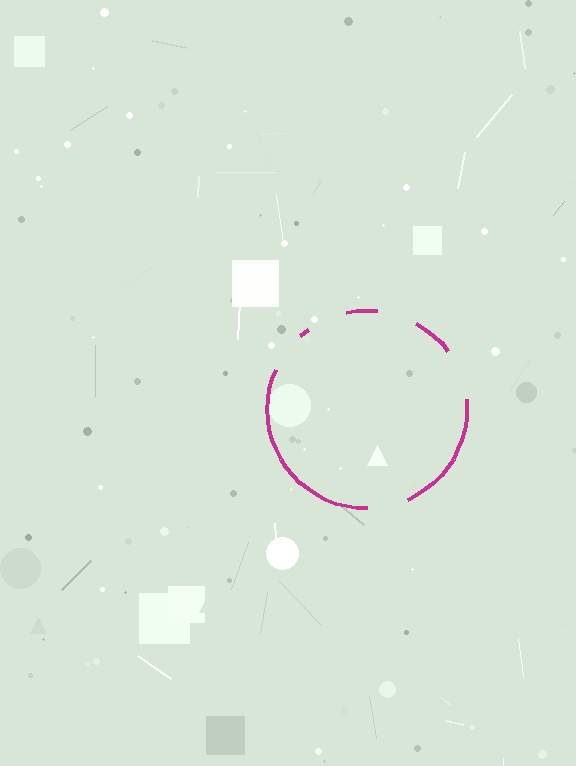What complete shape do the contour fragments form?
The contour fragments form a circle.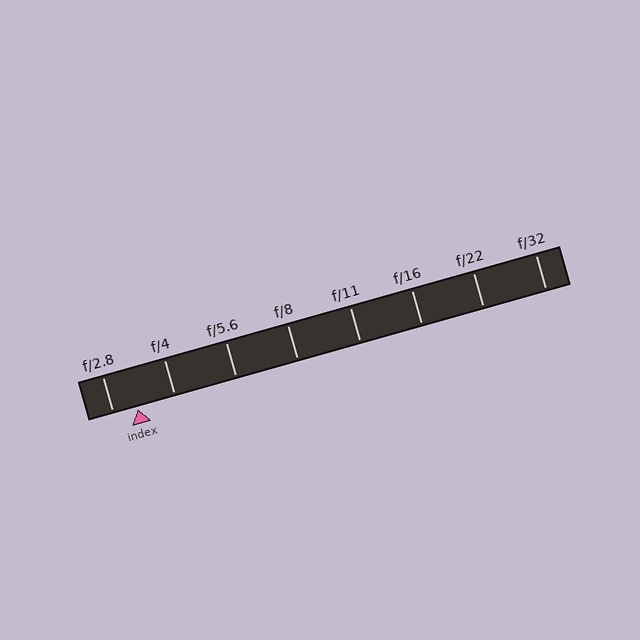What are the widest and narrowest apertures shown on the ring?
The widest aperture shown is f/2.8 and the narrowest is f/32.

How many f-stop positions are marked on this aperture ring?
There are 8 f-stop positions marked.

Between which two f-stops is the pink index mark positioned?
The index mark is between f/2.8 and f/4.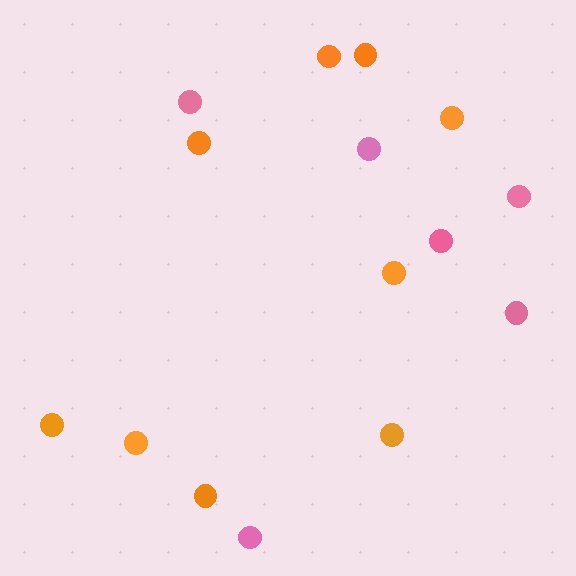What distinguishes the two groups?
There are 2 groups: one group of pink circles (6) and one group of orange circles (9).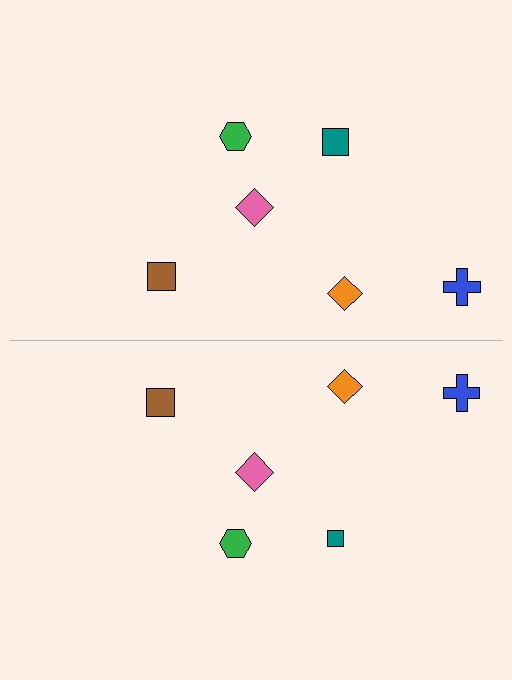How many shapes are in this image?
There are 12 shapes in this image.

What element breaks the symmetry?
The teal square on the bottom side has a different size than its mirror counterpart.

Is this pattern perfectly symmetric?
No, the pattern is not perfectly symmetric. The teal square on the bottom side has a different size than its mirror counterpart.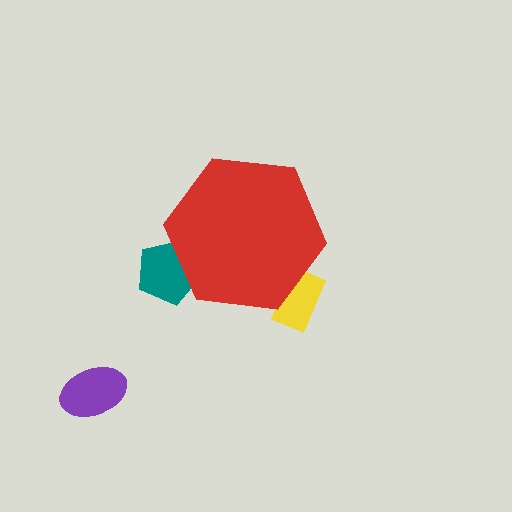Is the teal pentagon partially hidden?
Yes, the teal pentagon is partially hidden behind the red hexagon.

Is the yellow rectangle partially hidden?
Yes, the yellow rectangle is partially hidden behind the red hexagon.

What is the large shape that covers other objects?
A red hexagon.